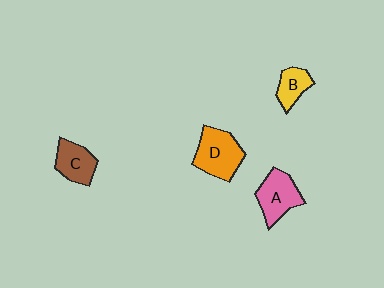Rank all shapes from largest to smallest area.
From largest to smallest: D (orange), A (pink), C (brown), B (yellow).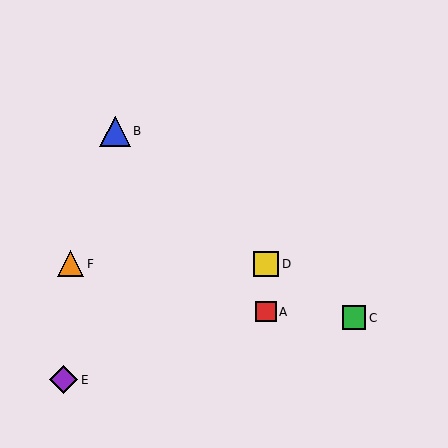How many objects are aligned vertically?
2 objects (A, D) are aligned vertically.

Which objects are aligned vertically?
Objects A, D are aligned vertically.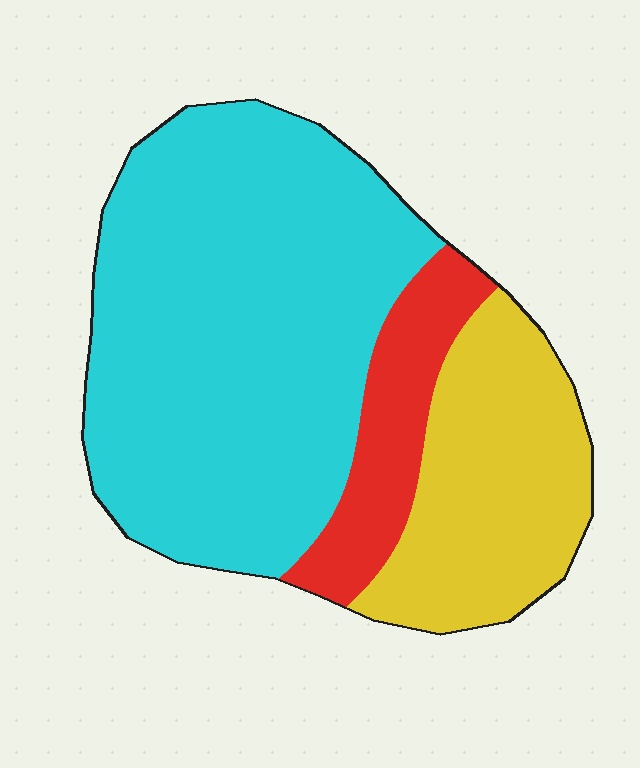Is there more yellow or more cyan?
Cyan.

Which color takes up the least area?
Red, at roughly 15%.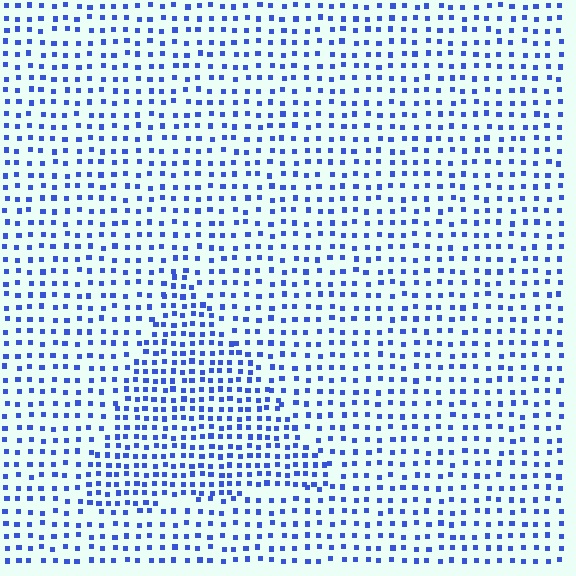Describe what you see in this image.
The image contains small blue elements arranged at two different densities. A triangle-shaped region is visible where the elements are more densely packed than the surrounding area.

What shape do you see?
I see a triangle.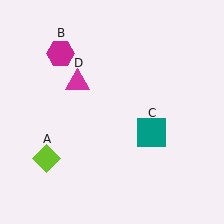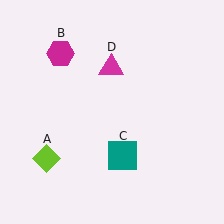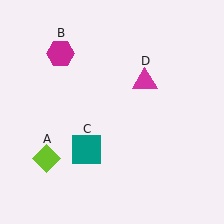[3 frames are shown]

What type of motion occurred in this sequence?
The teal square (object C), magenta triangle (object D) rotated clockwise around the center of the scene.